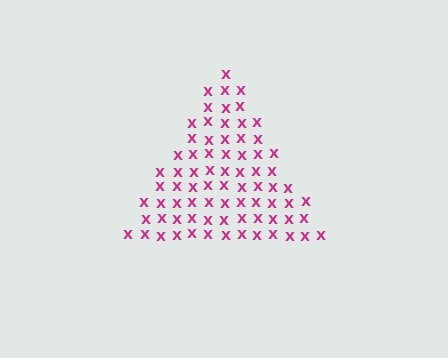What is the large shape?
The large shape is a triangle.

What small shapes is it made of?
It is made of small letter X's.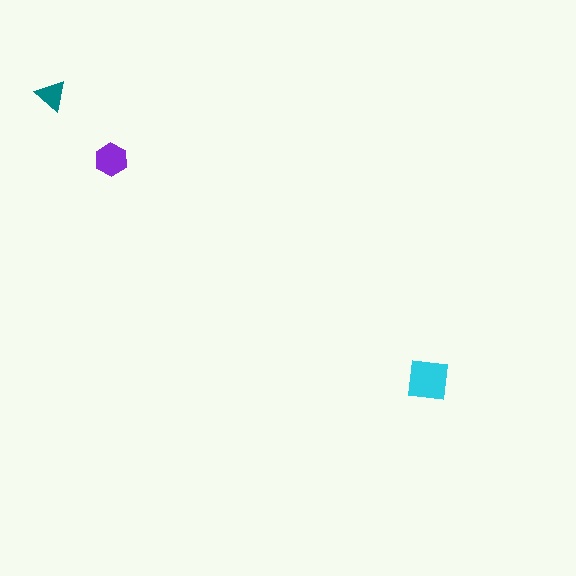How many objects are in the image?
There are 3 objects in the image.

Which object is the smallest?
The teal triangle.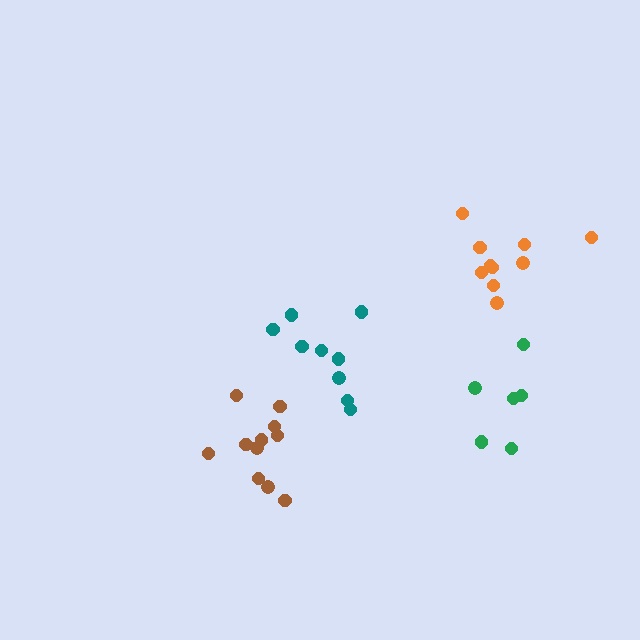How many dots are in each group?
Group 1: 9 dots, Group 2: 6 dots, Group 3: 11 dots, Group 4: 10 dots (36 total).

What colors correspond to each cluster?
The clusters are colored: teal, green, brown, orange.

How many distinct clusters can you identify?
There are 4 distinct clusters.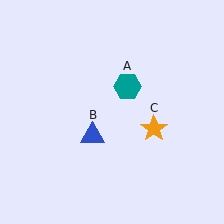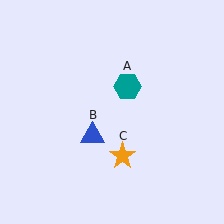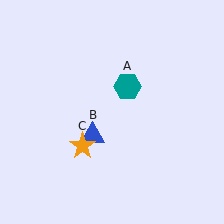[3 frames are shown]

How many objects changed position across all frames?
1 object changed position: orange star (object C).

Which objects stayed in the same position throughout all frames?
Teal hexagon (object A) and blue triangle (object B) remained stationary.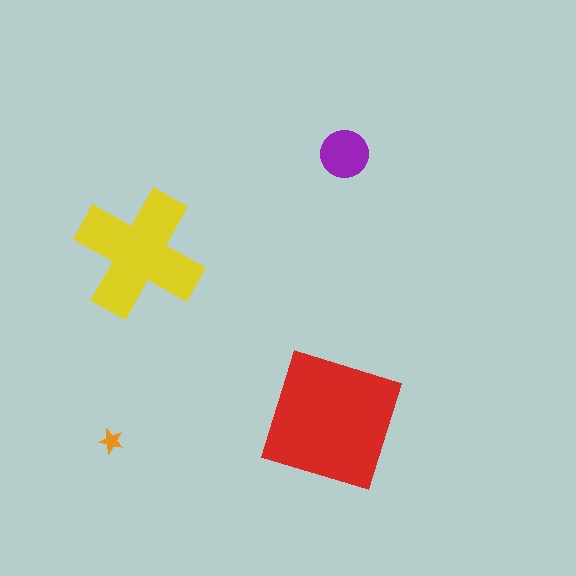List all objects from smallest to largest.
The orange star, the purple circle, the yellow cross, the red square.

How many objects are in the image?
There are 4 objects in the image.